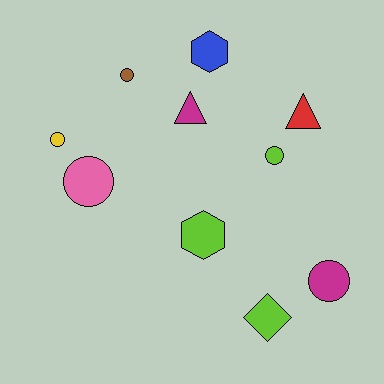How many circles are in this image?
There are 5 circles.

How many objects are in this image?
There are 10 objects.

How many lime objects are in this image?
There are 3 lime objects.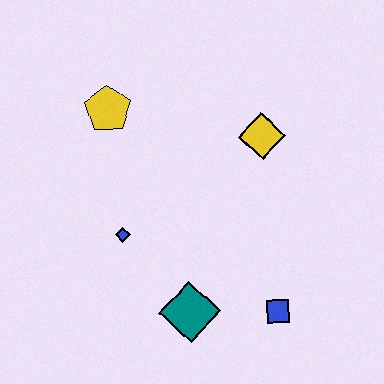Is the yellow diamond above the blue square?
Yes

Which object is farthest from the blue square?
The yellow pentagon is farthest from the blue square.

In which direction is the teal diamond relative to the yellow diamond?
The teal diamond is below the yellow diamond.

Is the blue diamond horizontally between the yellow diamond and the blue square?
No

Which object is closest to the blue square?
The teal diamond is closest to the blue square.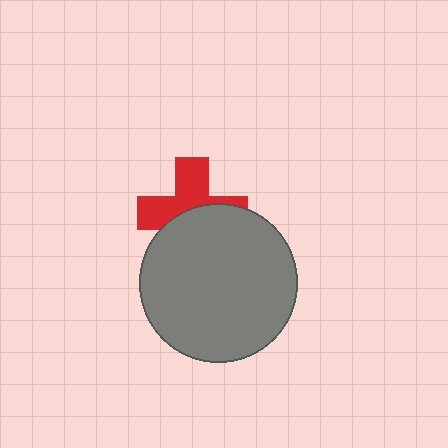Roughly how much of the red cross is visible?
About half of it is visible (roughly 51%).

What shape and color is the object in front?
The object in front is a gray circle.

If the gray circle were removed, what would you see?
You would see the complete red cross.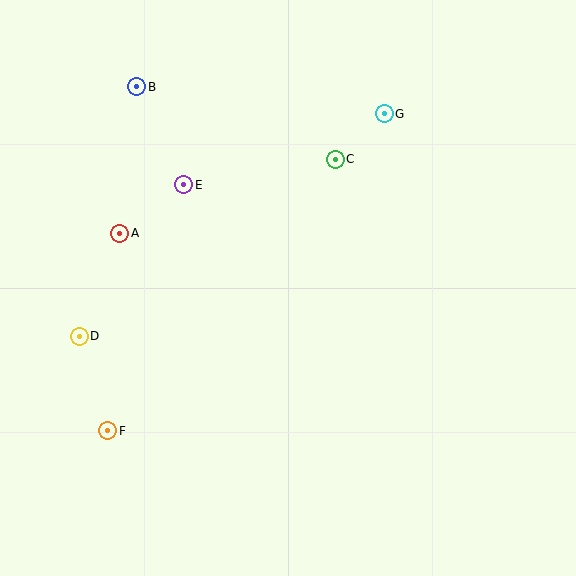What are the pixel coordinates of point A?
Point A is at (120, 233).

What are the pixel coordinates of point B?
Point B is at (137, 87).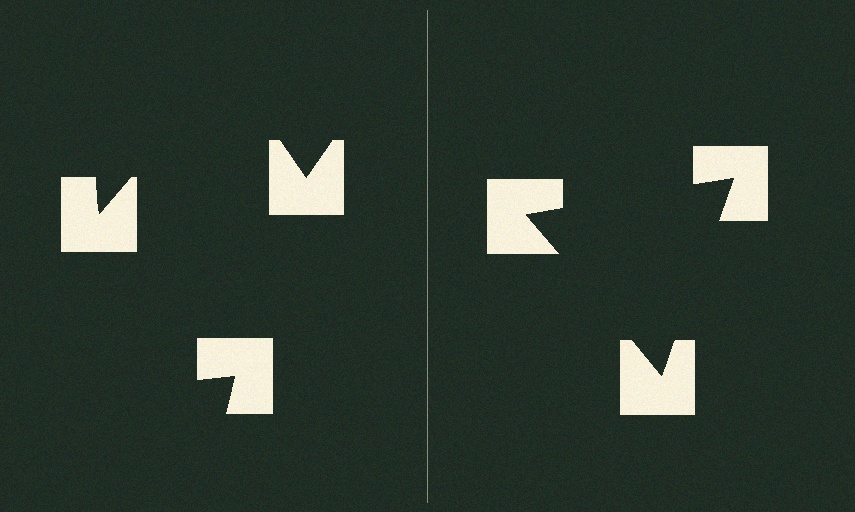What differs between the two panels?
The notched squares are positioned identically on both sides; only the wedge orientations differ. On the right they align to a triangle; on the left they are misaligned.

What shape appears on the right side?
An illusory triangle.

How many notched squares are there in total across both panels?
6 — 3 on each side.